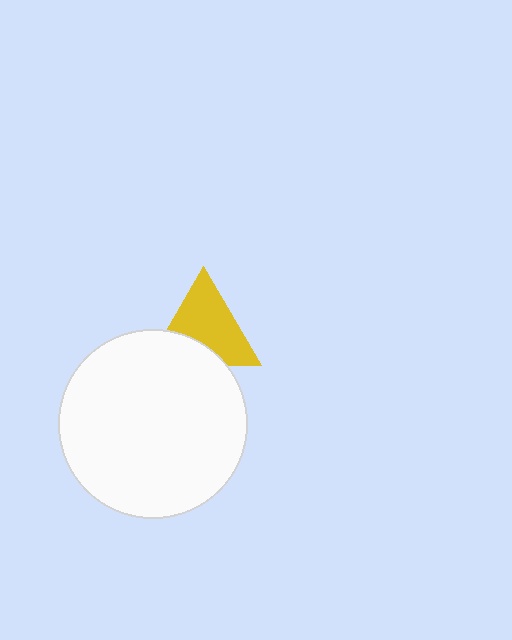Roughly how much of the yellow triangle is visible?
Most of it is visible (roughly 69%).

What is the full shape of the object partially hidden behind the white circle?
The partially hidden object is a yellow triangle.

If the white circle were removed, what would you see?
You would see the complete yellow triangle.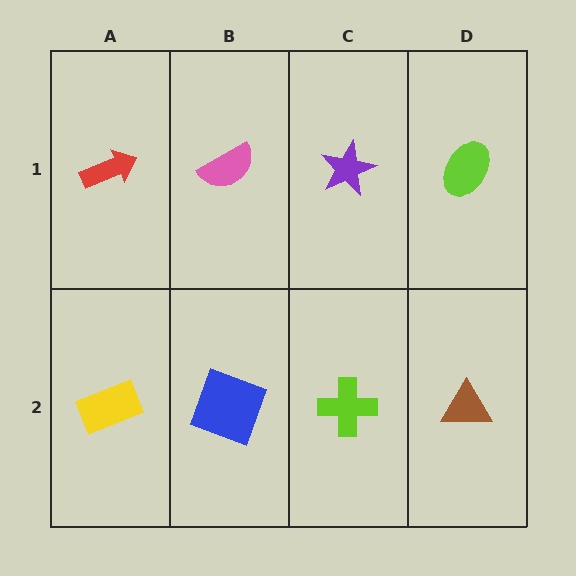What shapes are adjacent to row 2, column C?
A purple star (row 1, column C), a blue square (row 2, column B), a brown triangle (row 2, column D).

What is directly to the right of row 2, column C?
A brown triangle.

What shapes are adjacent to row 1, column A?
A yellow rectangle (row 2, column A), a pink semicircle (row 1, column B).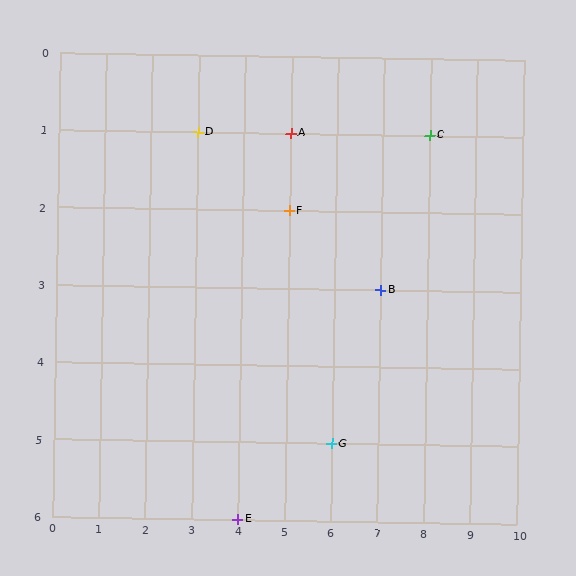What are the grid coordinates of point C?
Point C is at grid coordinates (8, 1).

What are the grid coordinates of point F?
Point F is at grid coordinates (5, 2).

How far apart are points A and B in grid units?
Points A and B are 2 columns and 2 rows apart (about 2.8 grid units diagonally).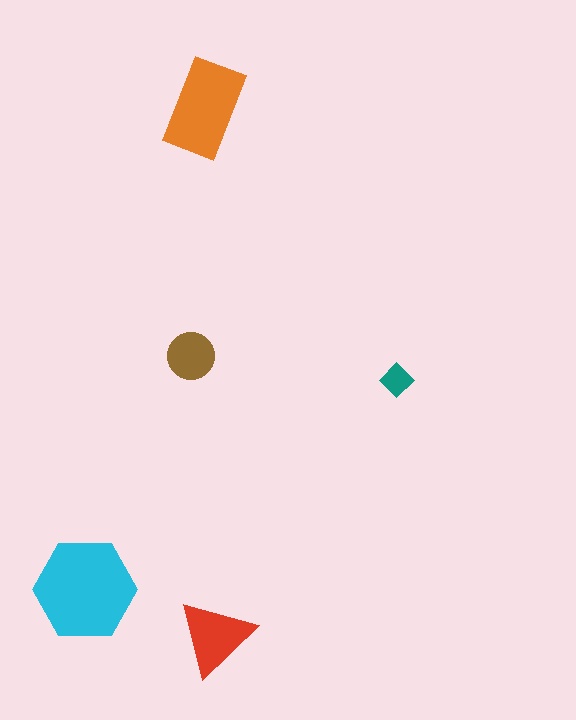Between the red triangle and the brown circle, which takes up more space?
The red triangle.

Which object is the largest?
The cyan hexagon.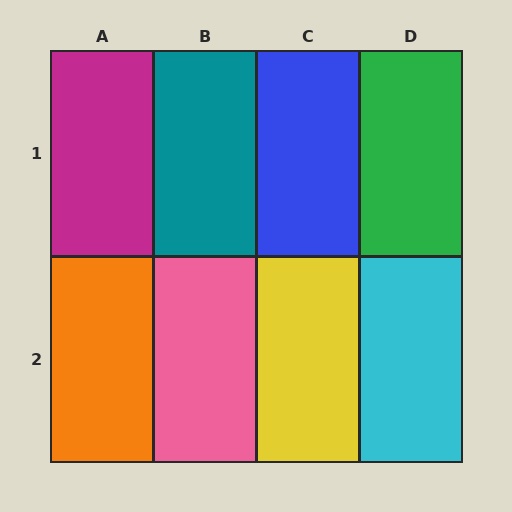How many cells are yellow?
1 cell is yellow.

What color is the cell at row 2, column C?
Yellow.